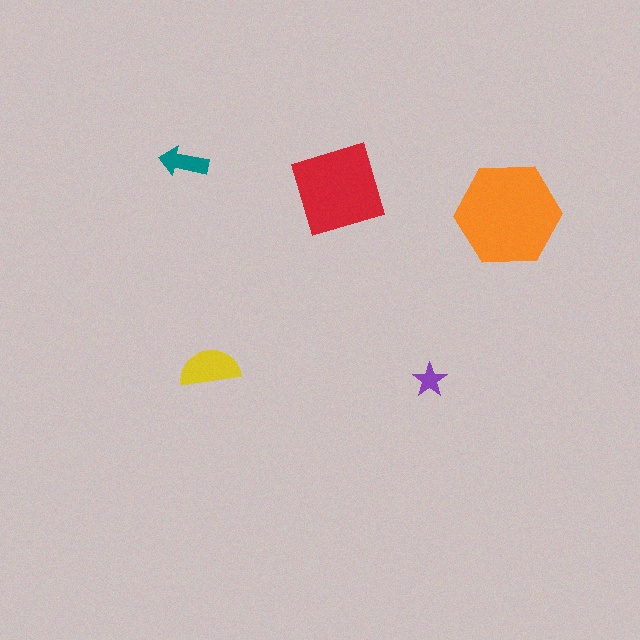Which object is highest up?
The teal arrow is topmost.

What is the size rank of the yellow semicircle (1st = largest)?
3rd.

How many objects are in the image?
There are 5 objects in the image.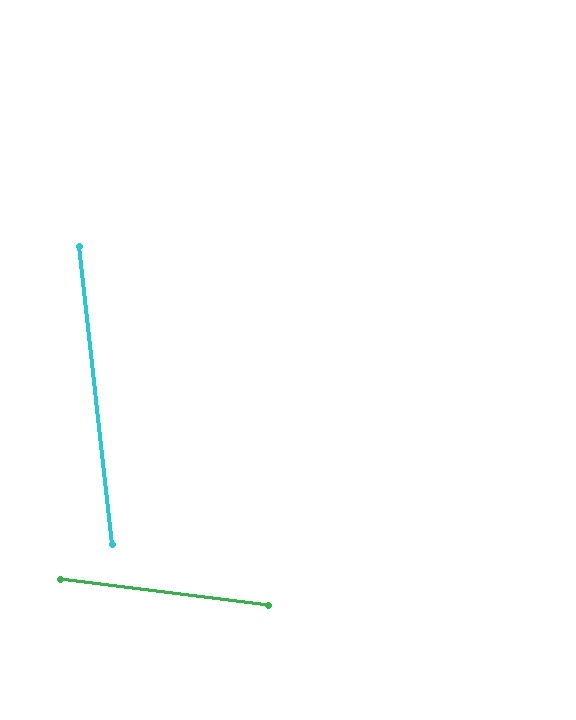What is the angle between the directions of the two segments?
Approximately 77 degrees.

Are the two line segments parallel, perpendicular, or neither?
Neither parallel nor perpendicular — they differ by about 77°.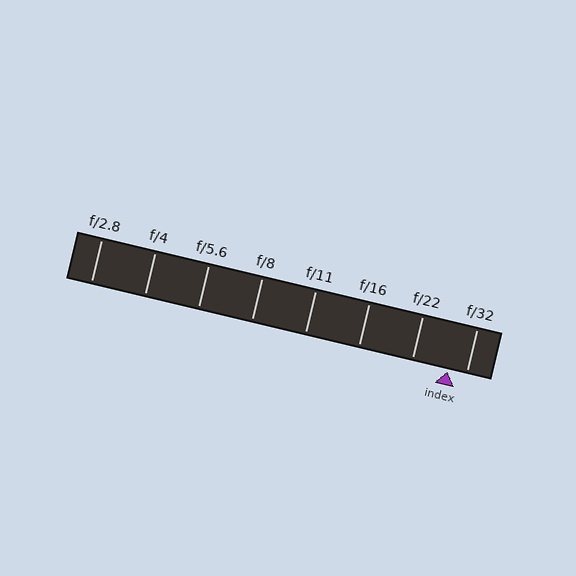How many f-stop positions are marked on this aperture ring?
There are 8 f-stop positions marked.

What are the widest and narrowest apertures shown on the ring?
The widest aperture shown is f/2.8 and the narrowest is f/32.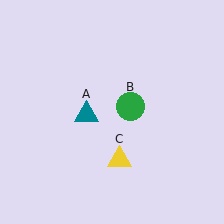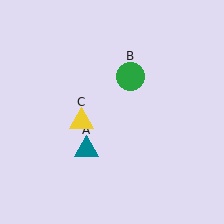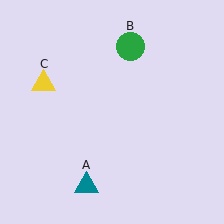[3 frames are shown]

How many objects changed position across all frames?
3 objects changed position: teal triangle (object A), green circle (object B), yellow triangle (object C).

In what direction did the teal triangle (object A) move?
The teal triangle (object A) moved down.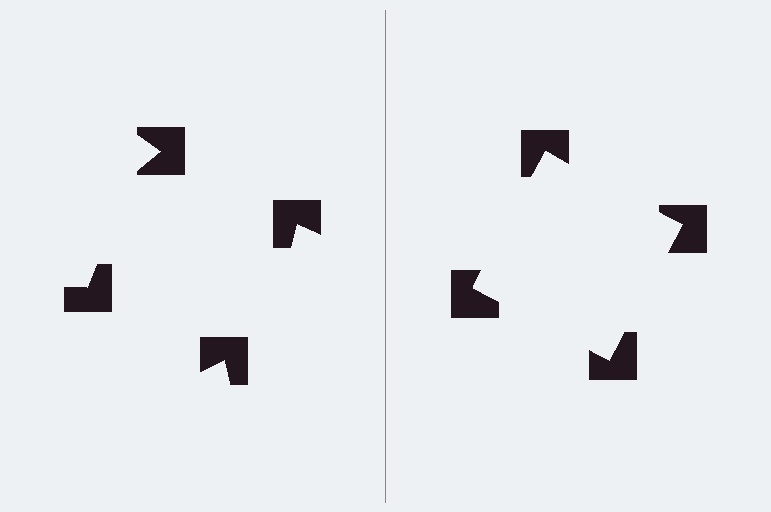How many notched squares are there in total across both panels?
8 — 4 on each side.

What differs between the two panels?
The notched squares are positioned identically on both sides; only the wedge orientations differ. On the right they align to a square; on the left they are misaligned.